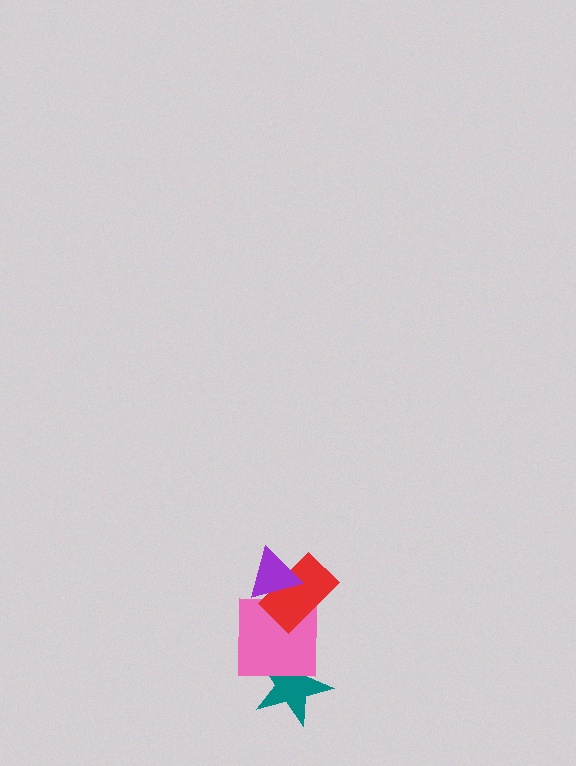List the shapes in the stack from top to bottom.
From top to bottom: the purple triangle, the red rectangle, the pink square, the teal star.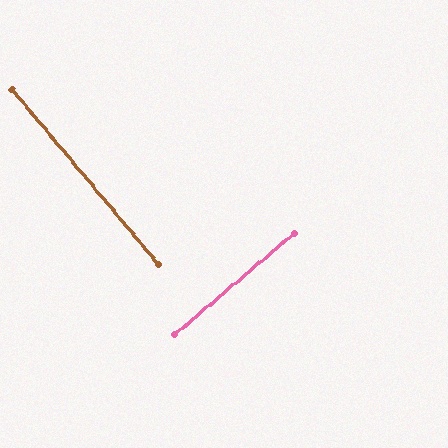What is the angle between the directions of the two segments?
Approximately 90 degrees.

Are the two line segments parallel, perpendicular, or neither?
Perpendicular — they meet at approximately 90°.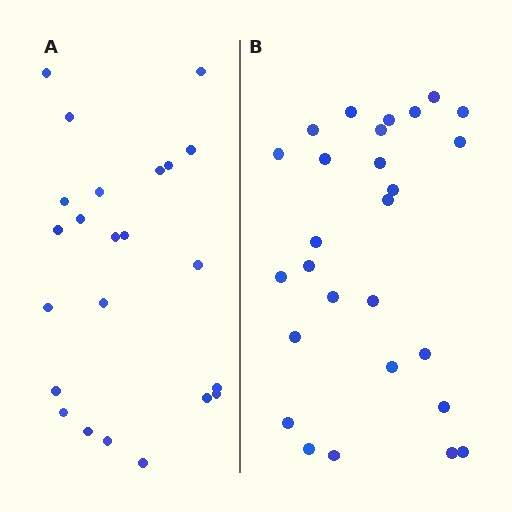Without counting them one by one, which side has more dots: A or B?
Region B (the right region) has more dots.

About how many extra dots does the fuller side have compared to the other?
Region B has about 4 more dots than region A.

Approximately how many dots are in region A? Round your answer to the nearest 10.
About 20 dots. (The exact count is 23, which rounds to 20.)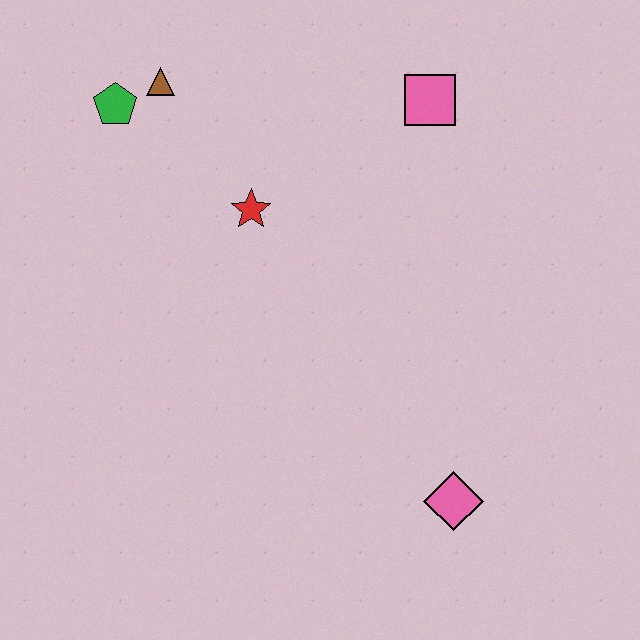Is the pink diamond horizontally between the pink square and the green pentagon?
No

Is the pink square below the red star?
No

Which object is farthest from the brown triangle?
The pink diamond is farthest from the brown triangle.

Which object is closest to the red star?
The brown triangle is closest to the red star.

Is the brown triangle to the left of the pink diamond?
Yes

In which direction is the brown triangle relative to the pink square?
The brown triangle is to the left of the pink square.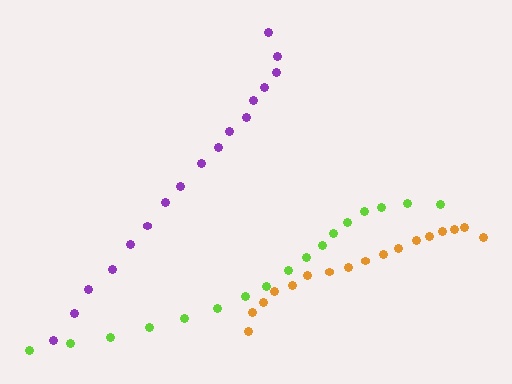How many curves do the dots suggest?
There are 3 distinct paths.